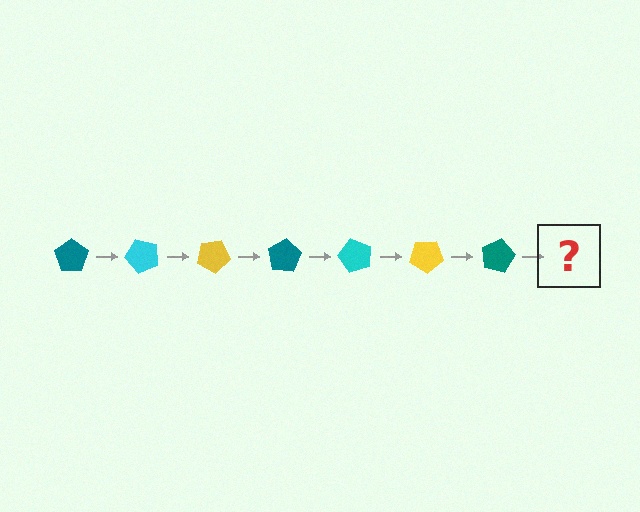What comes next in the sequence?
The next element should be a cyan pentagon, rotated 350 degrees from the start.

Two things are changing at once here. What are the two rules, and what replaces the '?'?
The two rules are that it rotates 50 degrees each step and the color cycles through teal, cyan, and yellow. The '?' should be a cyan pentagon, rotated 350 degrees from the start.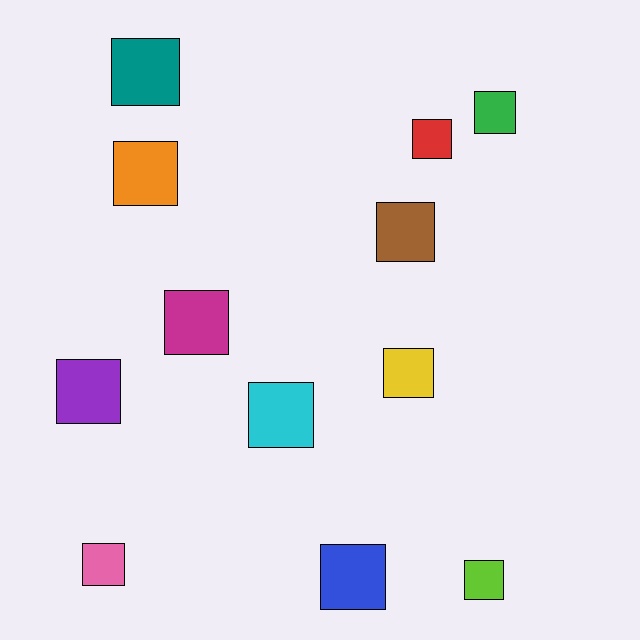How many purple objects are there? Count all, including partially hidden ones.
There is 1 purple object.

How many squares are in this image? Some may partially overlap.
There are 12 squares.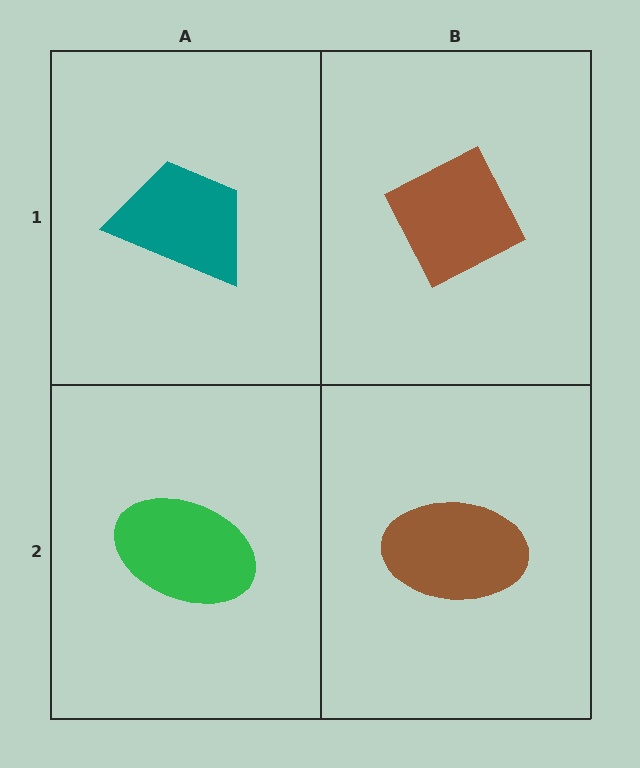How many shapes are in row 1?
2 shapes.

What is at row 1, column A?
A teal trapezoid.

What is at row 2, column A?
A green ellipse.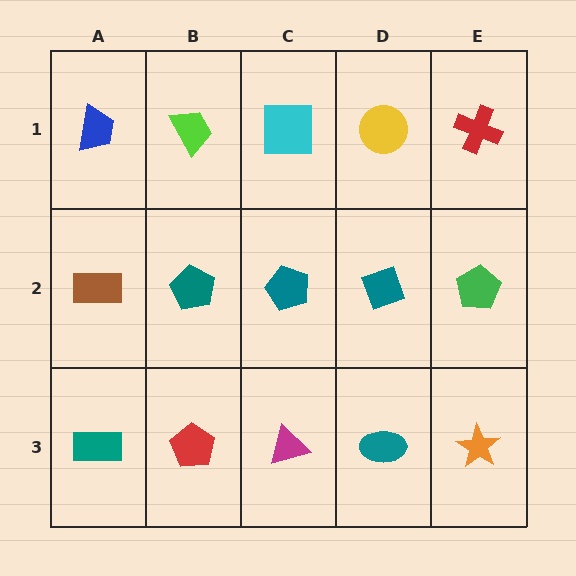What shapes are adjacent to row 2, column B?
A lime trapezoid (row 1, column B), a red pentagon (row 3, column B), a brown rectangle (row 2, column A), a teal pentagon (row 2, column C).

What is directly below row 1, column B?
A teal pentagon.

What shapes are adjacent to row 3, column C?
A teal pentagon (row 2, column C), a red pentagon (row 3, column B), a teal ellipse (row 3, column D).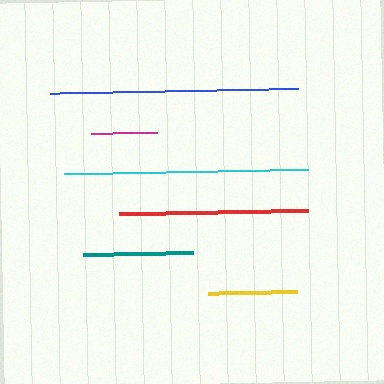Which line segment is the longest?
The blue line is the longest at approximately 248 pixels.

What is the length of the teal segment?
The teal segment is approximately 110 pixels long.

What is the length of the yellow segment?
The yellow segment is approximately 89 pixels long.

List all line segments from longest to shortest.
From longest to shortest: blue, cyan, red, teal, yellow, magenta.